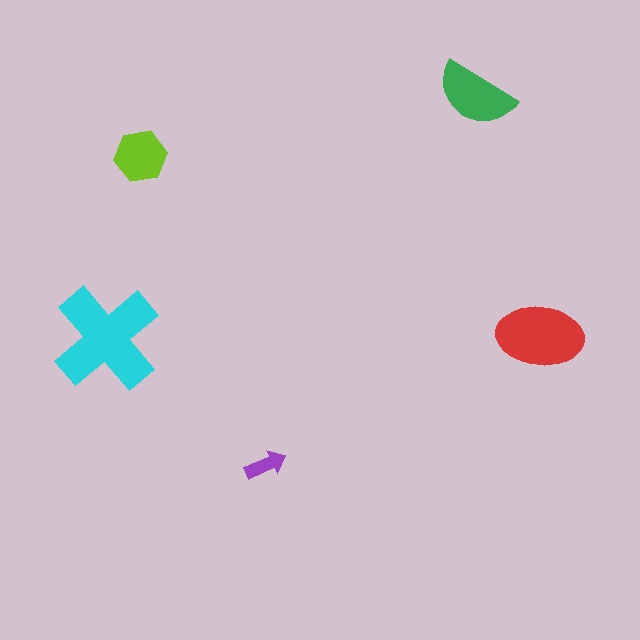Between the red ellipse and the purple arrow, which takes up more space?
The red ellipse.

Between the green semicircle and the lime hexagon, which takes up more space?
The green semicircle.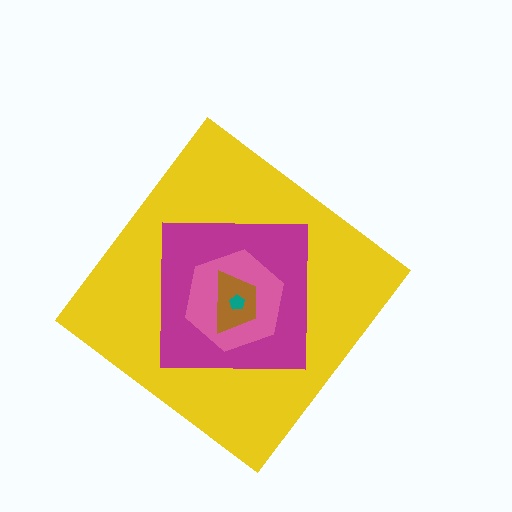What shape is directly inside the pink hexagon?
The brown trapezoid.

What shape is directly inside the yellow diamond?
The magenta square.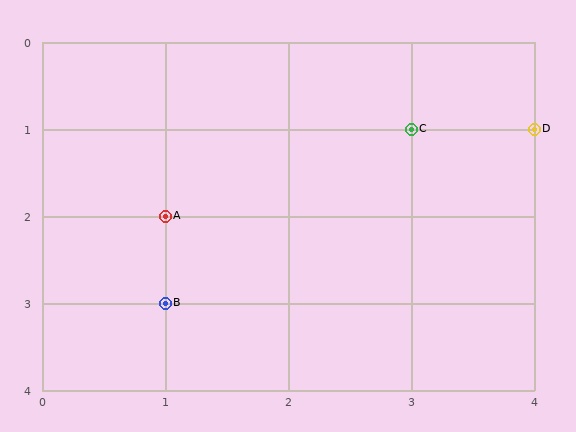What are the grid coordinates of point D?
Point D is at grid coordinates (4, 1).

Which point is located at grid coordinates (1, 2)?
Point A is at (1, 2).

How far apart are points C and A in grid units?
Points C and A are 2 columns and 1 row apart (about 2.2 grid units diagonally).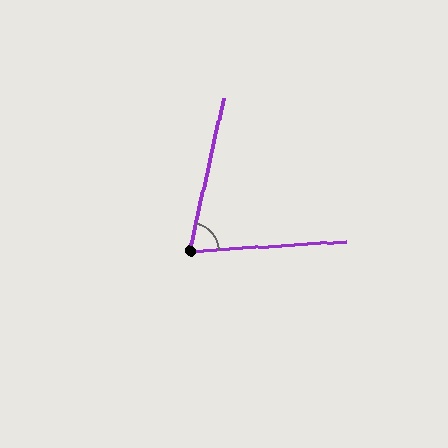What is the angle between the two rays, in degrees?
Approximately 74 degrees.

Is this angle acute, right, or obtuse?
It is acute.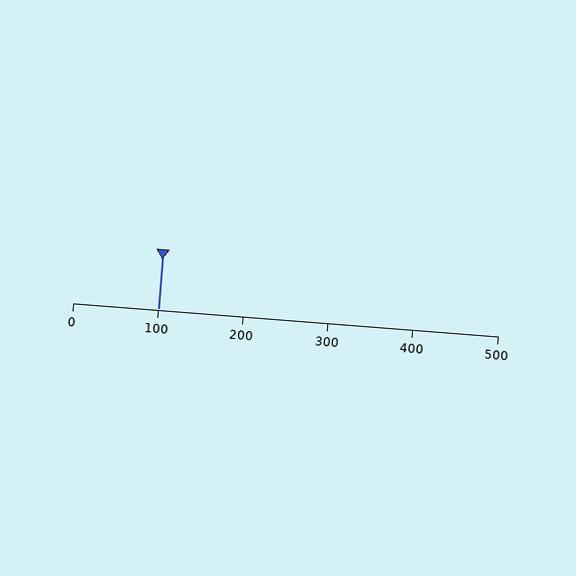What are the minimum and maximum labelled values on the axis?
The axis runs from 0 to 500.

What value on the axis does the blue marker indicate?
The marker indicates approximately 100.